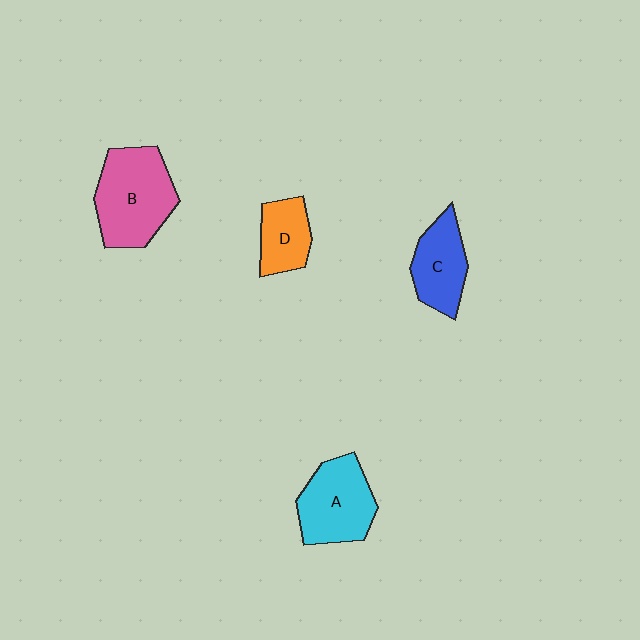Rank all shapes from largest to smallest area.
From largest to smallest: B (pink), A (cyan), C (blue), D (orange).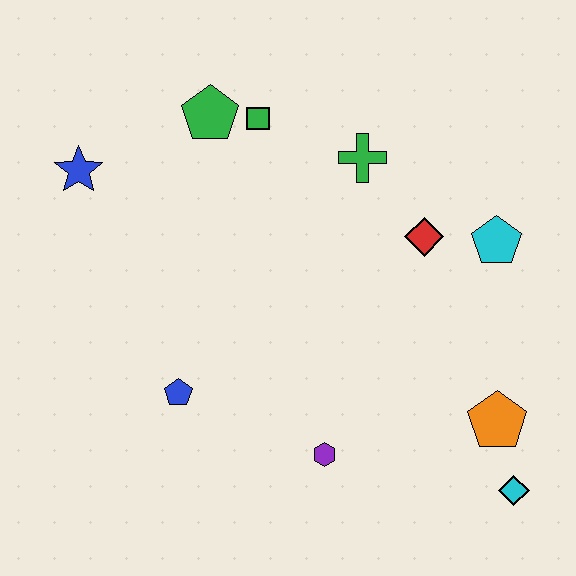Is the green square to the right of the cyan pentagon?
No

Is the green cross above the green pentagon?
No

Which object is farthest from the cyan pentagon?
The blue star is farthest from the cyan pentagon.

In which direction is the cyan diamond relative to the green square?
The cyan diamond is below the green square.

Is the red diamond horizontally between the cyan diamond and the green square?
Yes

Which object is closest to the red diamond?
The cyan pentagon is closest to the red diamond.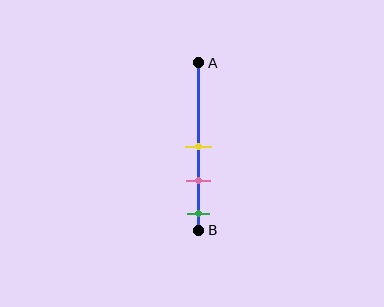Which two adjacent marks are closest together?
The yellow and pink marks are the closest adjacent pair.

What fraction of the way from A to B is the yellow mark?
The yellow mark is approximately 50% (0.5) of the way from A to B.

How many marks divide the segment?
There are 3 marks dividing the segment.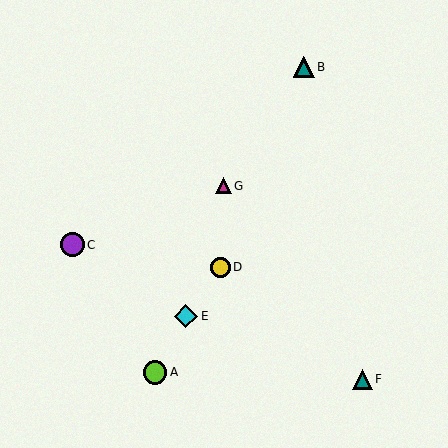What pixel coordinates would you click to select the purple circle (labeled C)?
Click at (72, 245) to select the purple circle C.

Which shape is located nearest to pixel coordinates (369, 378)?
The teal triangle (labeled F) at (362, 379) is nearest to that location.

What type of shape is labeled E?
Shape E is a cyan diamond.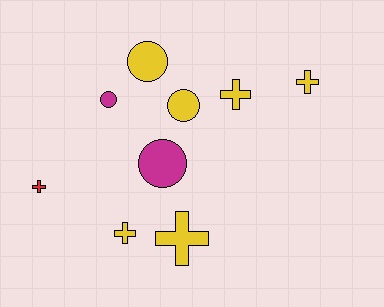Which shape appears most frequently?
Cross, with 5 objects.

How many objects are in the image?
There are 9 objects.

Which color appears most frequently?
Yellow, with 6 objects.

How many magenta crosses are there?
There are no magenta crosses.